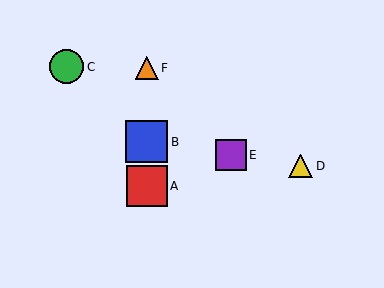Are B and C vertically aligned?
No, B is at x≈147 and C is at x≈67.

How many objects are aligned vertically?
3 objects (A, B, F) are aligned vertically.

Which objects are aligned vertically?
Objects A, B, F are aligned vertically.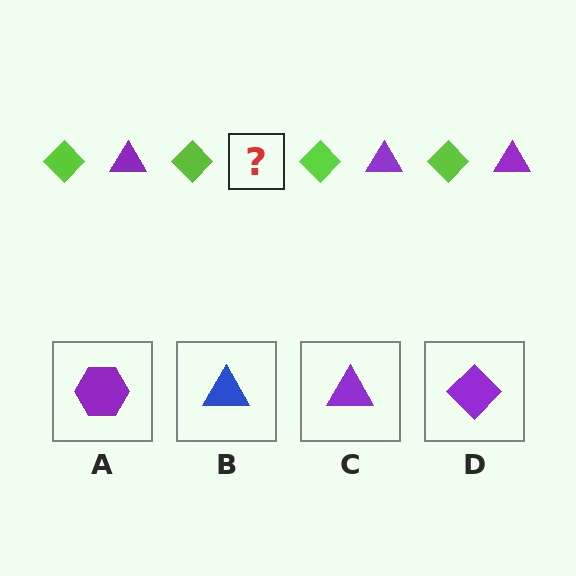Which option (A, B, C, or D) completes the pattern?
C.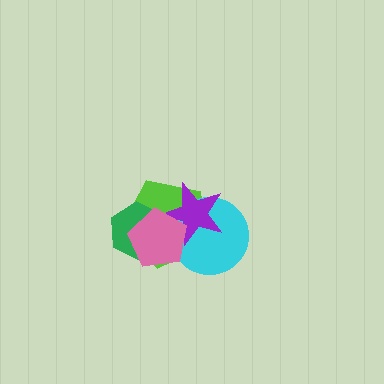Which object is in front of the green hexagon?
The pink pentagon is in front of the green hexagon.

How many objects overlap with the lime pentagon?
4 objects overlap with the lime pentagon.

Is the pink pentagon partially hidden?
No, no other shape covers it.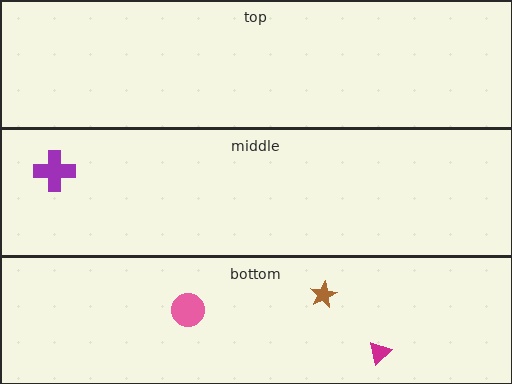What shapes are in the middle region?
The purple cross.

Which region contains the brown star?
The bottom region.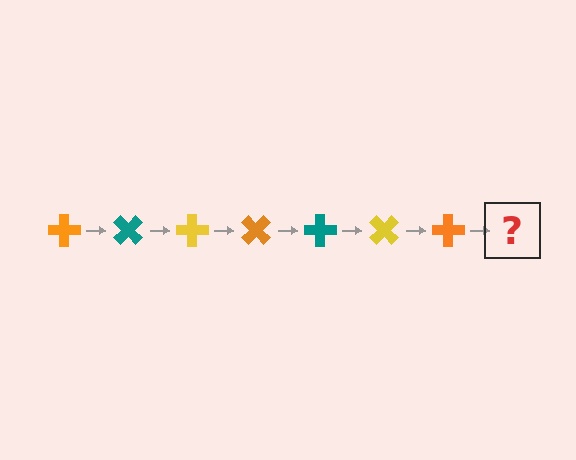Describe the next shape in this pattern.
It should be a teal cross, rotated 315 degrees from the start.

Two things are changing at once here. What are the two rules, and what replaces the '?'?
The two rules are that it rotates 45 degrees each step and the color cycles through orange, teal, and yellow. The '?' should be a teal cross, rotated 315 degrees from the start.